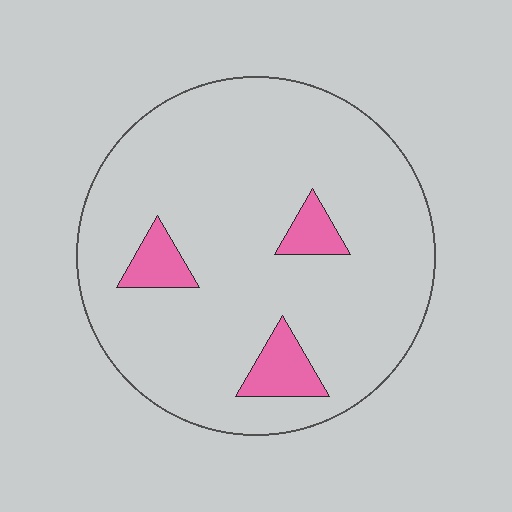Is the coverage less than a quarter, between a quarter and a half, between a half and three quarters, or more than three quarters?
Less than a quarter.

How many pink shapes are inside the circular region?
3.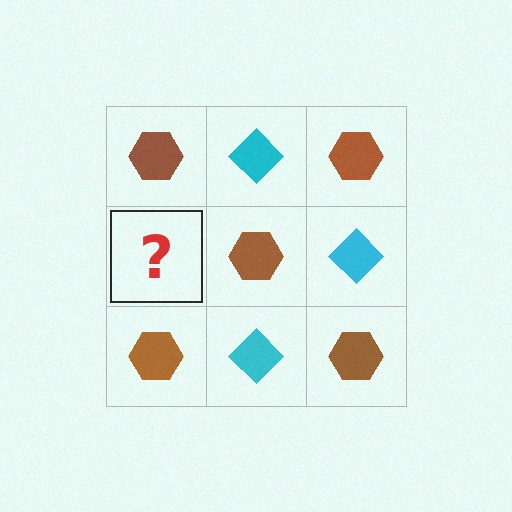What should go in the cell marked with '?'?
The missing cell should contain a cyan diamond.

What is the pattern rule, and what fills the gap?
The rule is that it alternates brown hexagon and cyan diamond in a checkerboard pattern. The gap should be filled with a cyan diamond.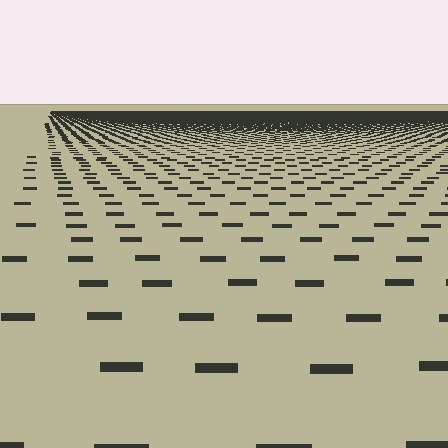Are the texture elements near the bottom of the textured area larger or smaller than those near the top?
Larger. Near the bottom, elements are closer to the viewer and appear at a bigger on-screen size.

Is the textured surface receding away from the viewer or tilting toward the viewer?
The surface is receding away from the viewer. Texture elements get smaller and denser toward the top.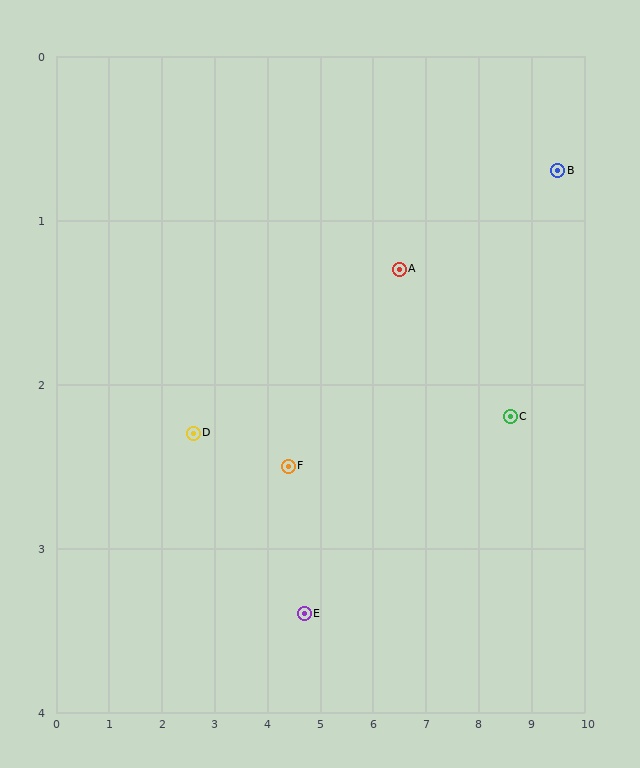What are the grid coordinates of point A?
Point A is at approximately (6.5, 1.3).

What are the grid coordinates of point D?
Point D is at approximately (2.6, 2.3).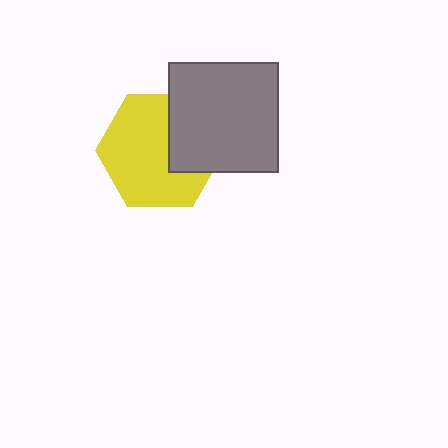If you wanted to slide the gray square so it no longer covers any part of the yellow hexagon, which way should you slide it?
Slide it right — that is the most direct way to separate the two shapes.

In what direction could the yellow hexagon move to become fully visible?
The yellow hexagon could move left. That would shift it out from behind the gray square entirely.